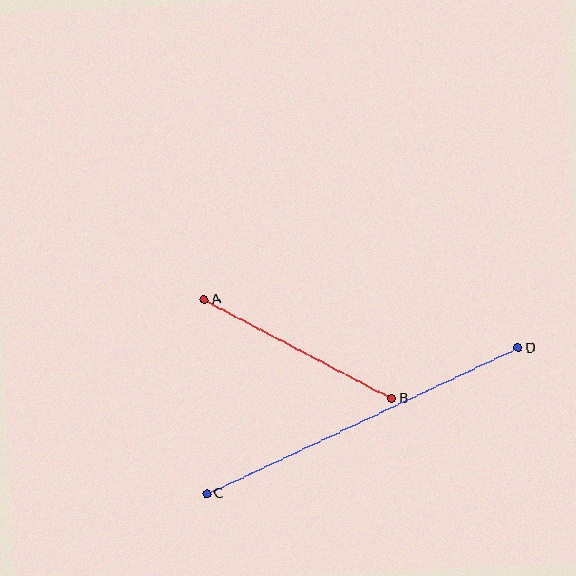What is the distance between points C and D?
The distance is approximately 344 pixels.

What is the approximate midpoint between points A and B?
The midpoint is at approximately (298, 349) pixels.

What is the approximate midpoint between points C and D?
The midpoint is at approximately (362, 421) pixels.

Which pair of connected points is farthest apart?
Points C and D are farthest apart.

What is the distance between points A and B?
The distance is approximately 212 pixels.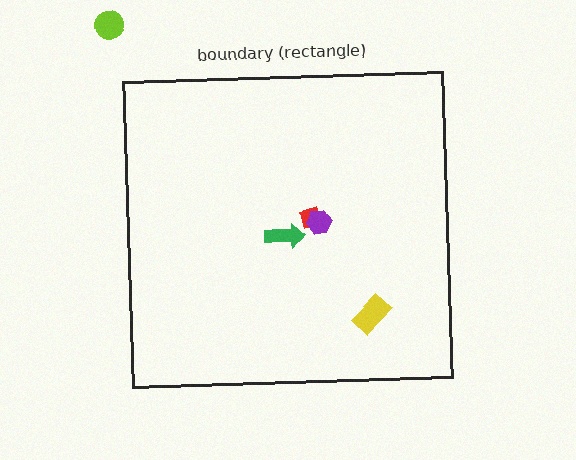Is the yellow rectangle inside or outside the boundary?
Inside.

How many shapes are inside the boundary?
4 inside, 1 outside.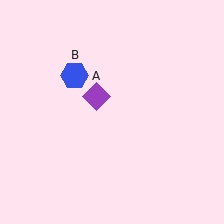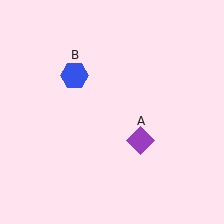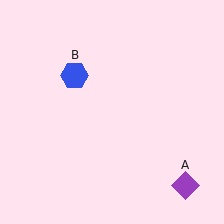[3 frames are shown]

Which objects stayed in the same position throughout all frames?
Blue hexagon (object B) remained stationary.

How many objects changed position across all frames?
1 object changed position: purple diamond (object A).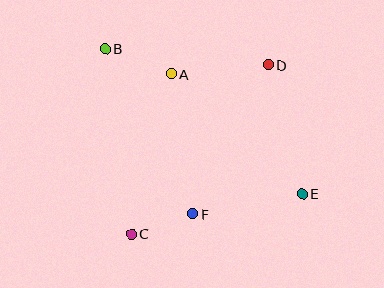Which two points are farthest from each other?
Points B and E are farthest from each other.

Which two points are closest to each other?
Points C and F are closest to each other.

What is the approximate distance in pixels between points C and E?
The distance between C and E is approximately 175 pixels.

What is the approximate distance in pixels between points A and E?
The distance between A and E is approximately 178 pixels.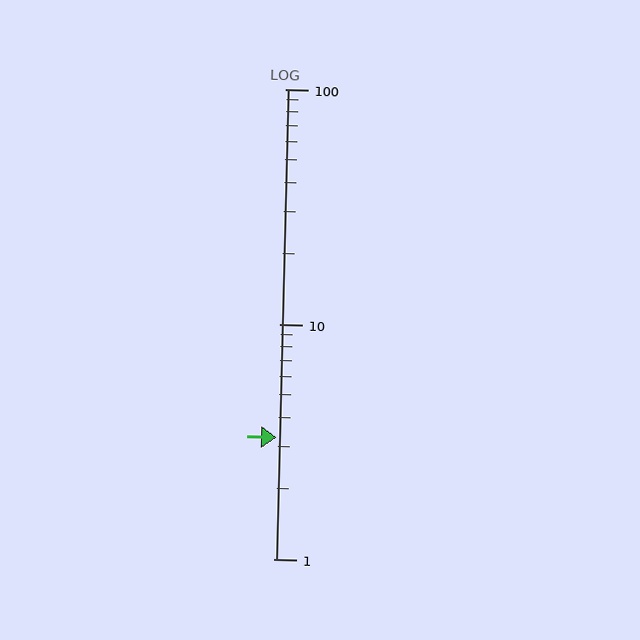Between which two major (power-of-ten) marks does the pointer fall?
The pointer is between 1 and 10.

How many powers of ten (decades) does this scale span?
The scale spans 2 decades, from 1 to 100.